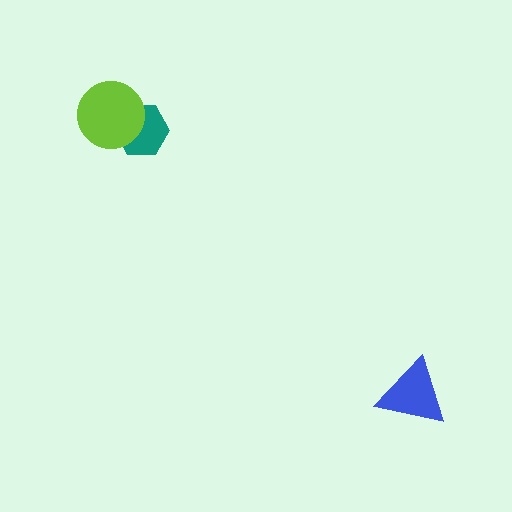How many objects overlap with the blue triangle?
0 objects overlap with the blue triangle.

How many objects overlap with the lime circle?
1 object overlaps with the lime circle.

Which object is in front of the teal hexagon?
The lime circle is in front of the teal hexagon.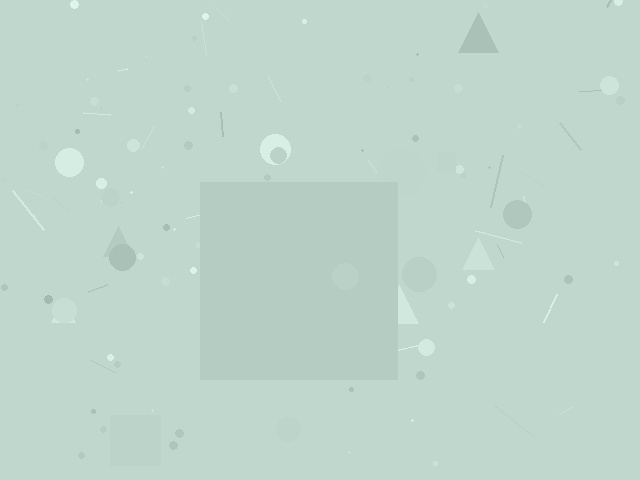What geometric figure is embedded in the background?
A square is embedded in the background.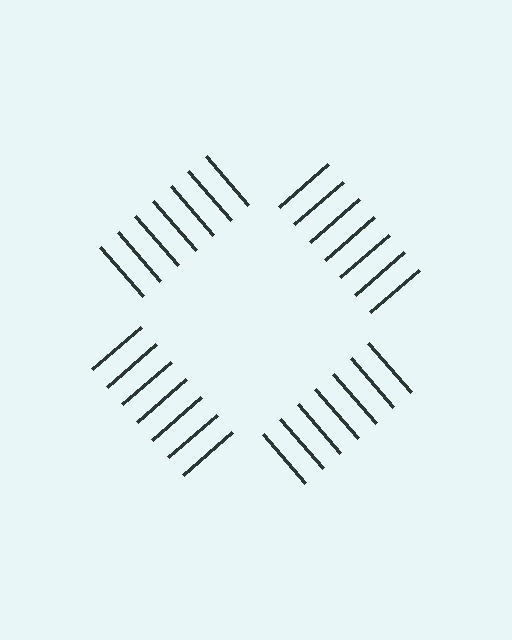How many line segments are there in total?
28 — 7 along each of the 4 edges.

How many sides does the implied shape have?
4 sides — the line-ends trace a square.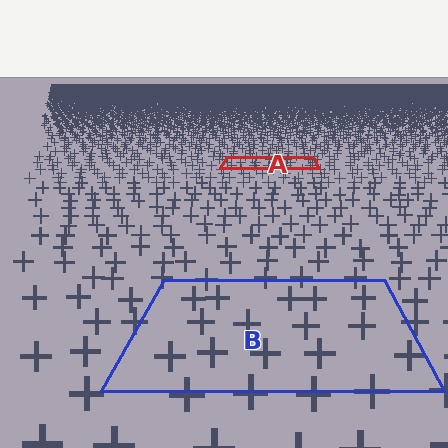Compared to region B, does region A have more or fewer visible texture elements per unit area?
Region A has more texture elements per unit area — they are packed more densely because it is farther away.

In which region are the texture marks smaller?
The texture marks are smaller in region A, because it is farther away.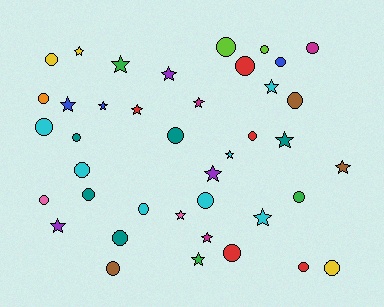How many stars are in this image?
There are 17 stars.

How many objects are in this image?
There are 40 objects.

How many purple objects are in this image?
There are 3 purple objects.